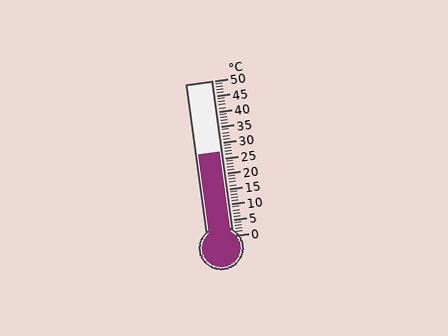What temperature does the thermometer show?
The thermometer shows approximately 27°C.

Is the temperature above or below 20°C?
The temperature is above 20°C.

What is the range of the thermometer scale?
The thermometer scale ranges from 0°C to 50°C.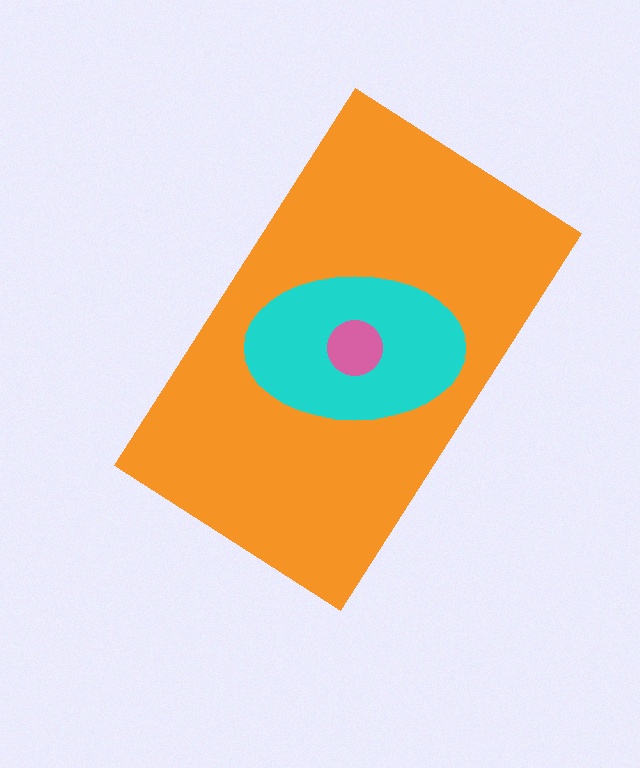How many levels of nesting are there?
3.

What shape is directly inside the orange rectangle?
The cyan ellipse.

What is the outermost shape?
The orange rectangle.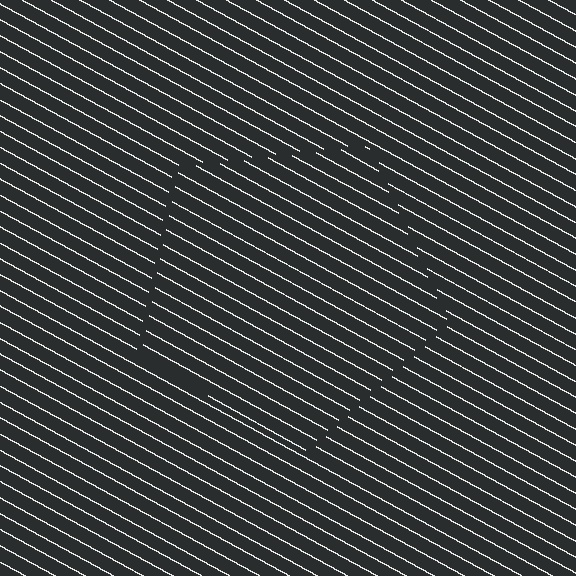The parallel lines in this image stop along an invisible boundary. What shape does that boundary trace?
An illusory pentagon. The interior of the shape contains the same grating, shifted by half a period — the contour is defined by the phase discontinuity where line-ends from the inner and outer gratings abut.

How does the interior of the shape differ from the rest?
The interior of the shape contains the same grating, shifted by half a period — the contour is defined by the phase discontinuity where line-ends from the inner and outer gratings abut.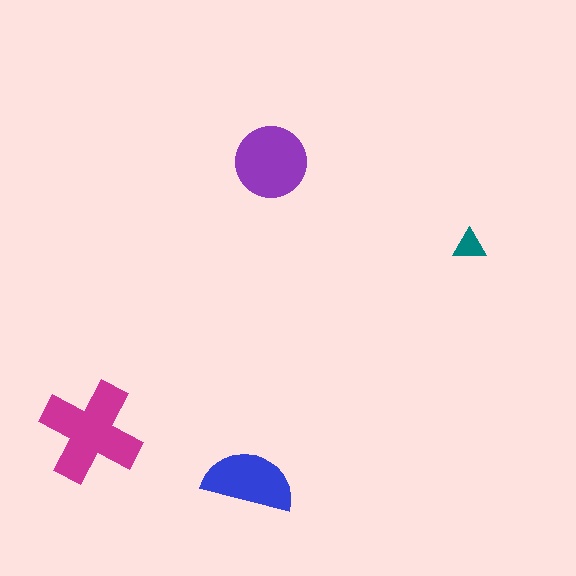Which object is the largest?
The magenta cross.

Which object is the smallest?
The teal triangle.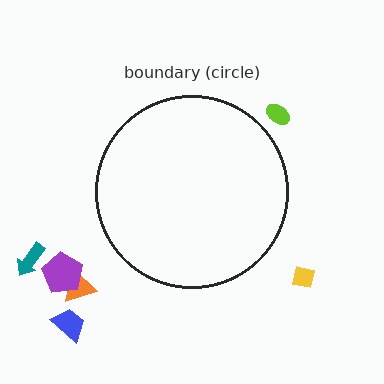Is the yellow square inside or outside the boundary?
Outside.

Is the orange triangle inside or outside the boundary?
Outside.